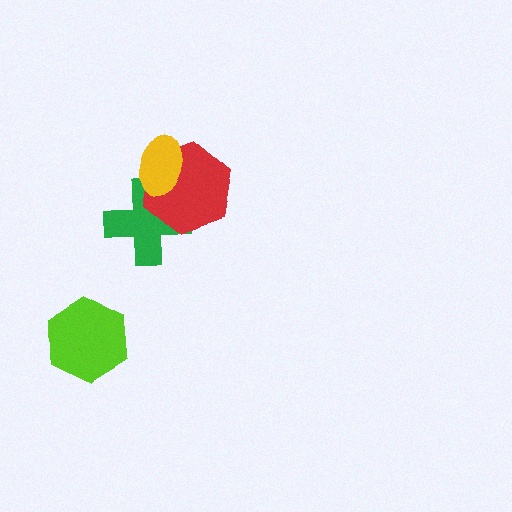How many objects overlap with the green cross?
2 objects overlap with the green cross.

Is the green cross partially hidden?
Yes, it is partially covered by another shape.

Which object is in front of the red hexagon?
The yellow ellipse is in front of the red hexagon.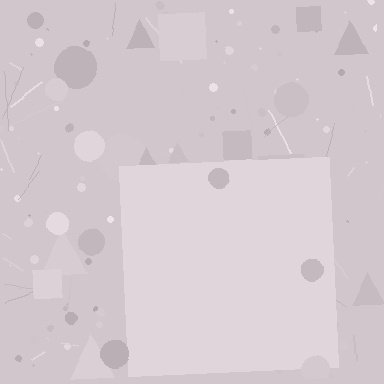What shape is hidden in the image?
A square is hidden in the image.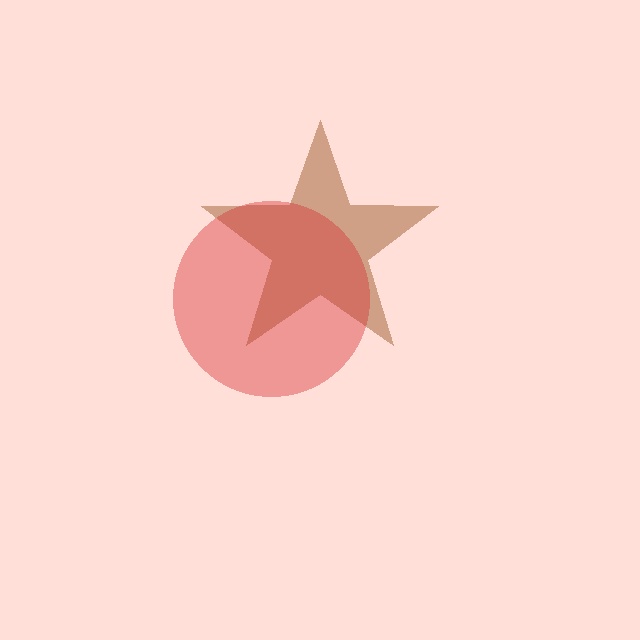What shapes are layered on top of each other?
The layered shapes are: a brown star, a red circle.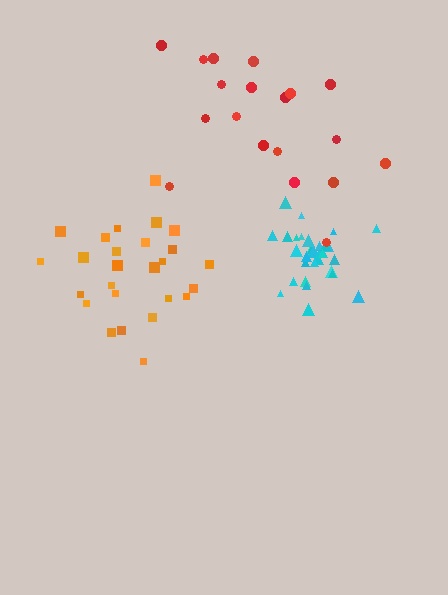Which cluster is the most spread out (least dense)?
Red.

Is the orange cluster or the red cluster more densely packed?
Orange.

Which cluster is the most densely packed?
Cyan.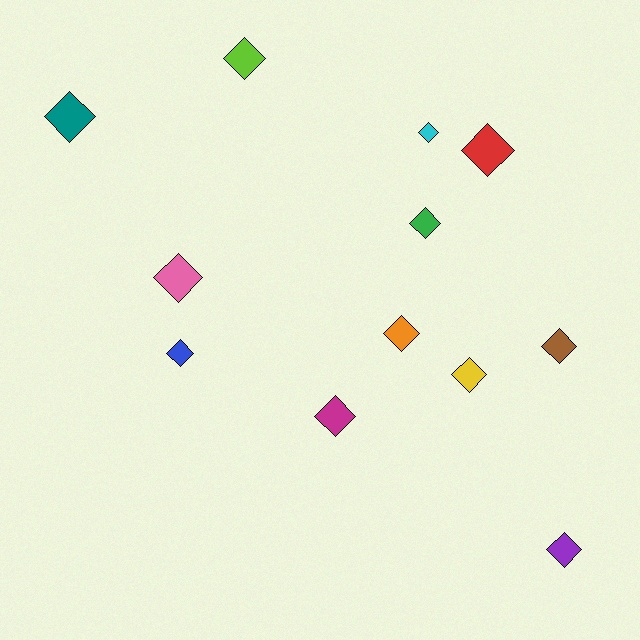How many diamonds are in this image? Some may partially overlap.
There are 12 diamonds.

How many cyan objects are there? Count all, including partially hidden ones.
There is 1 cyan object.